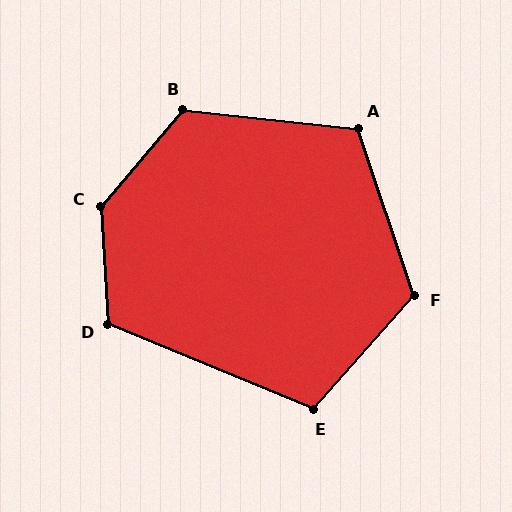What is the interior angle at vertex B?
Approximately 124 degrees (obtuse).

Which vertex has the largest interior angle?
C, at approximately 136 degrees.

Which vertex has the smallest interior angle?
E, at approximately 109 degrees.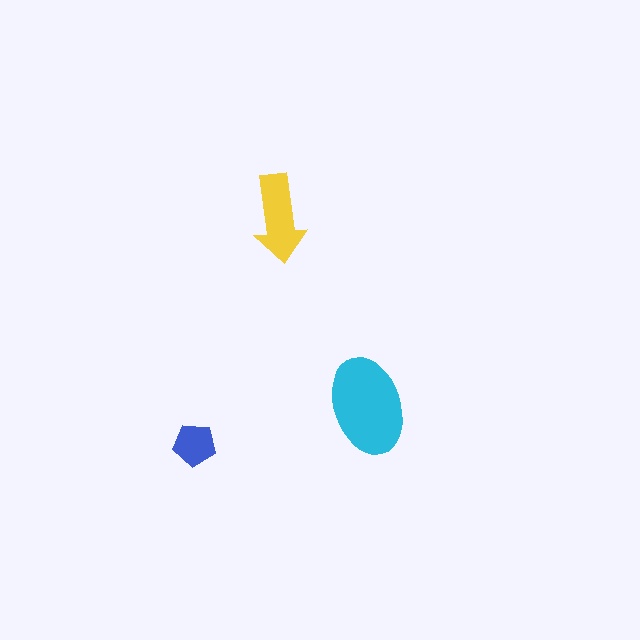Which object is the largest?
The cyan ellipse.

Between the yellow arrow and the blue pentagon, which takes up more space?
The yellow arrow.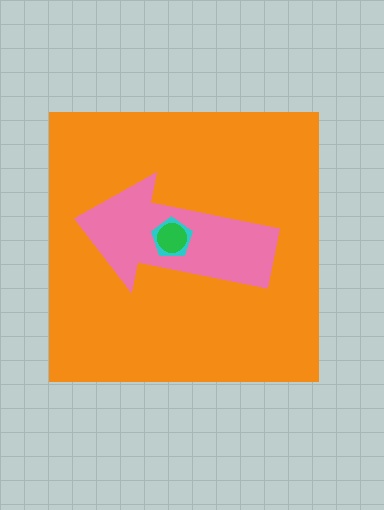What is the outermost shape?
The orange square.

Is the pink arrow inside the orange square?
Yes.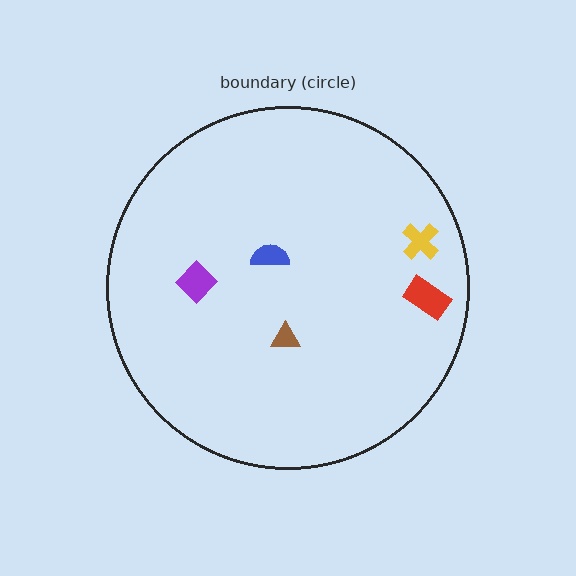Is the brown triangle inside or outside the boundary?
Inside.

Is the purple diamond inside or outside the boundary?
Inside.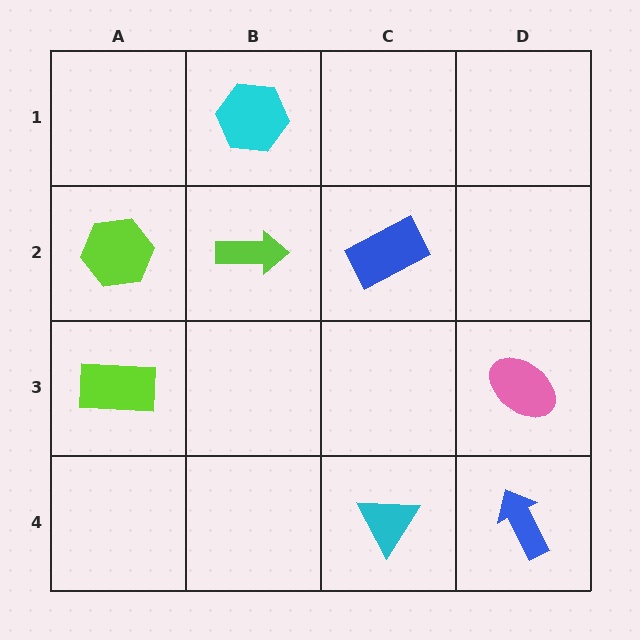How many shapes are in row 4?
2 shapes.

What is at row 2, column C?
A blue rectangle.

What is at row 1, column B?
A cyan hexagon.